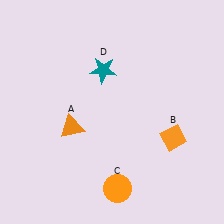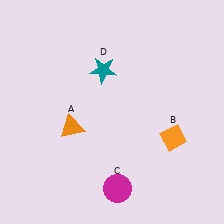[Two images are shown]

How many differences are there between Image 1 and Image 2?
There is 1 difference between the two images.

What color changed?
The circle (C) changed from orange in Image 1 to magenta in Image 2.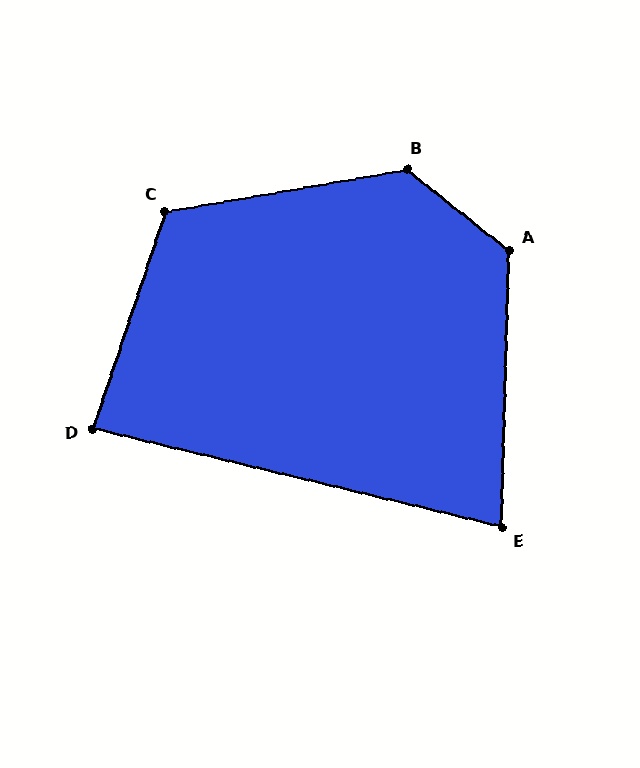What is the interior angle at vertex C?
Approximately 118 degrees (obtuse).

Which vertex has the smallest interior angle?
E, at approximately 78 degrees.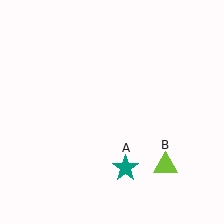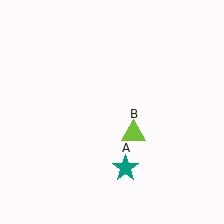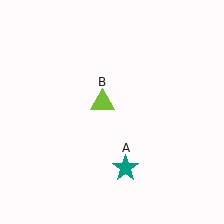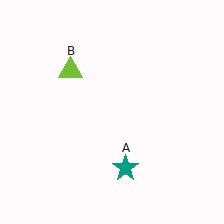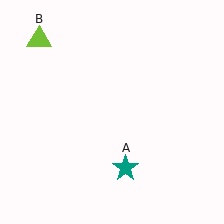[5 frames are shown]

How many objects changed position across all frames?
1 object changed position: lime triangle (object B).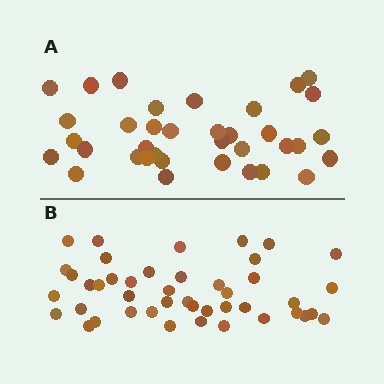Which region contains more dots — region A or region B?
Region B (the bottom region) has more dots.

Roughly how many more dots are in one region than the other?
Region B has roughly 8 or so more dots than region A.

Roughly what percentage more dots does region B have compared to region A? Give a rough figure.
About 20% more.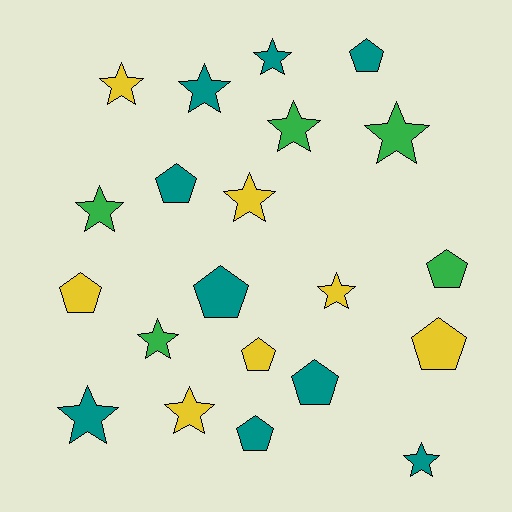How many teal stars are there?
There are 4 teal stars.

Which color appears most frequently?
Teal, with 9 objects.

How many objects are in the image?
There are 21 objects.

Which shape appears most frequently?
Star, with 12 objects.